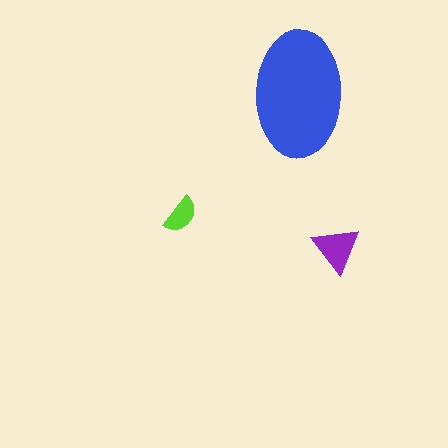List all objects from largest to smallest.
The blue ellipse, the purple triangle, the lime semicircle.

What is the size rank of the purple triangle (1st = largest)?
2nd.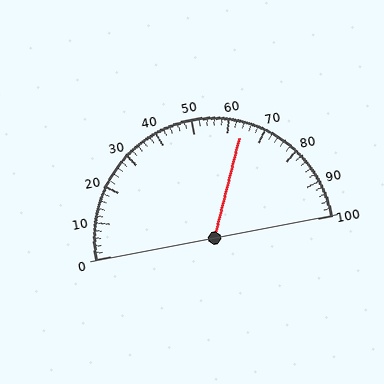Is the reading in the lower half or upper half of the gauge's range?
The reading is in the upper half of the range (0 to 100).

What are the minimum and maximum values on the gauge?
The gauge ranges from 0 to 100.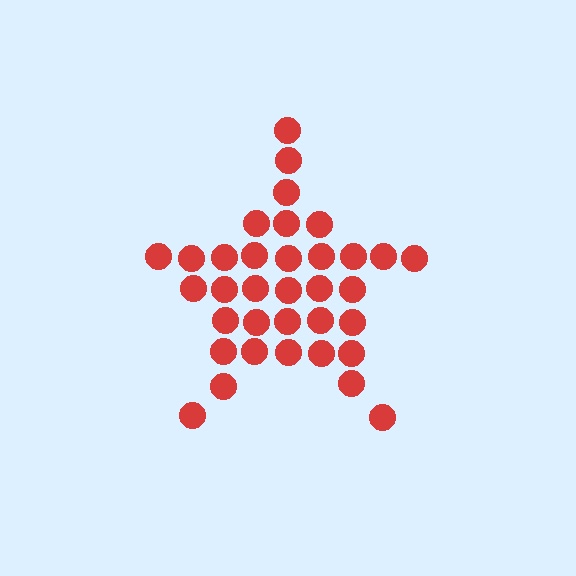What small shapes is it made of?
It is made of small circles.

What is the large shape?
The large shape is a star.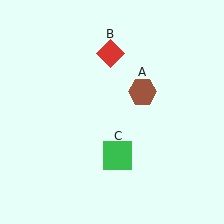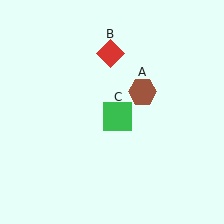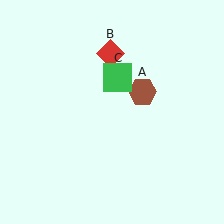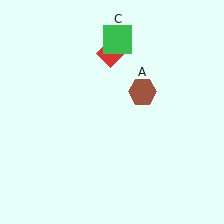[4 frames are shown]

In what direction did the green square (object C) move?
The green square (object C) moved up.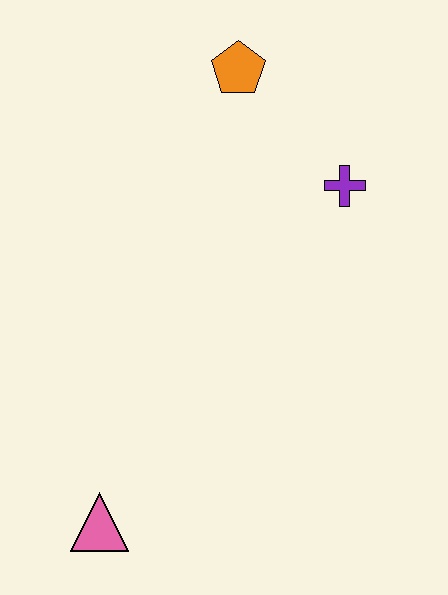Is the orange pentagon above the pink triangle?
Yes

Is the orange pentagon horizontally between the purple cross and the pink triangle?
Yes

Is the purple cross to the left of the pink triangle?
No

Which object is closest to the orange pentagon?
The purple cross is closest to the orange pentagon.